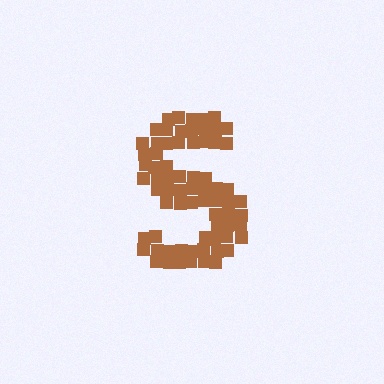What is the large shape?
The large shape is the letter S.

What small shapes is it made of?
It is made of small squares.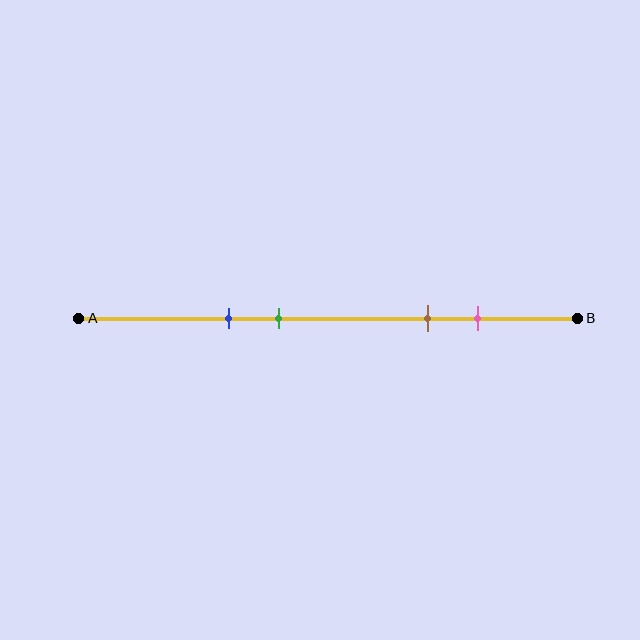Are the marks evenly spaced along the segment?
No, the marks are not evenly spaced.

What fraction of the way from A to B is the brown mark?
The brown mark is approximately 70% (0.7) of the way from A to B.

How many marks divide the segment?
There are 4 marks dividing the segment.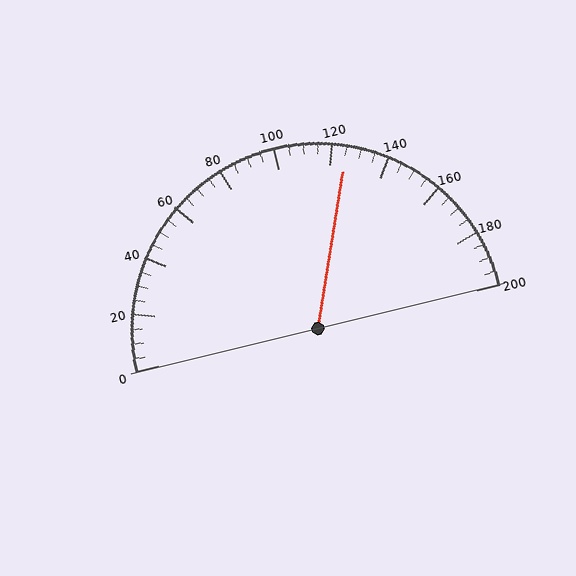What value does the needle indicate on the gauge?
The needle indicates approximately 125.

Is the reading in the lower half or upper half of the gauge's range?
The reading is in the upper half of the range (0 to 200).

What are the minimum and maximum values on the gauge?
The gauge ranges from 0 to 200.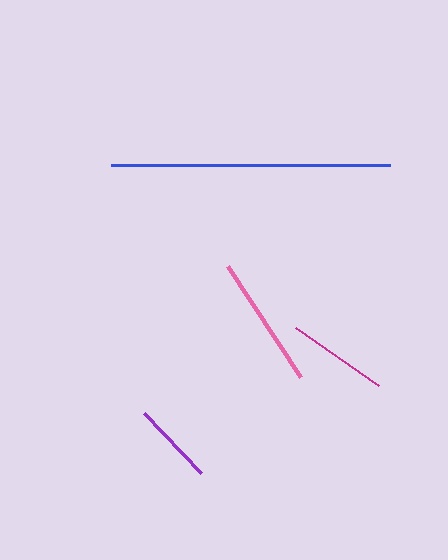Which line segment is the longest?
The blue line is the longest at approximately 279 pixels.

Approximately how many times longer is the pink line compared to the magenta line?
The pink line is approximately 1.3 times the length of the magenta line.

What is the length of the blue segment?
The blue segment is approximately 279 pixels long.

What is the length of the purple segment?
The purple segment is approximately 82 pixels long.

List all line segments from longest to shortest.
From longest to shortest: blue, pink, magenta, purple.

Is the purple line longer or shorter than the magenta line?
The magenta line is longer than the purple line.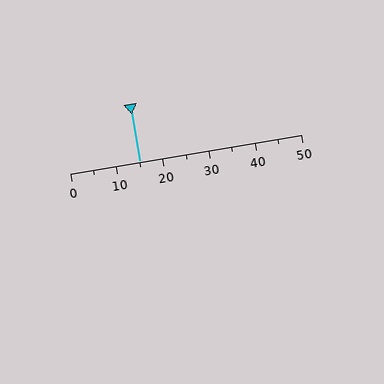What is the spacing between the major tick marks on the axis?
The major ticks are spaced 10 apart.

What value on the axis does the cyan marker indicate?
The marker indicates approximately 15.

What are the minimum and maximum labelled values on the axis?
The axis runs from 0 to 50.